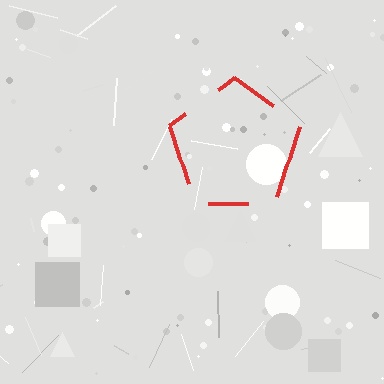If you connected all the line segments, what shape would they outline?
They would outline a pentagon.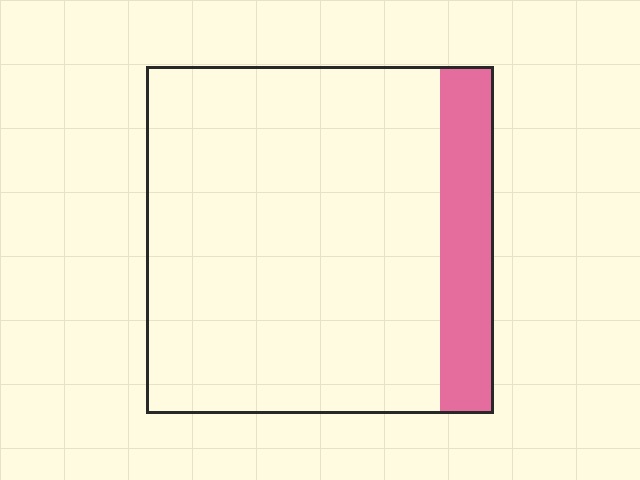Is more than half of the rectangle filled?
No.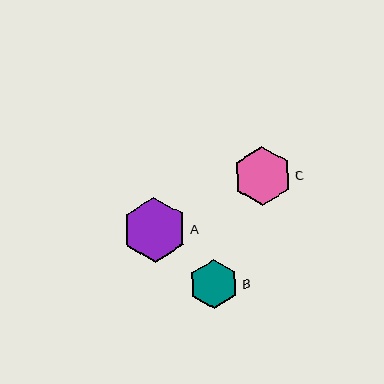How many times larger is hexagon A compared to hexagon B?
Hexagon A is approximately 1.3 times the size of hexagon B.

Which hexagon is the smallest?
Hexagon B is the smallest with a size of approximately 49 pixels.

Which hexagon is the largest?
Hexagon A is the largest with a size of approximately 65 pixels.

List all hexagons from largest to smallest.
From largest to smallest: A, C, B.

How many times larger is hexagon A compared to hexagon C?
Hexagon A is approximately 1.1 times the size of hexagon C.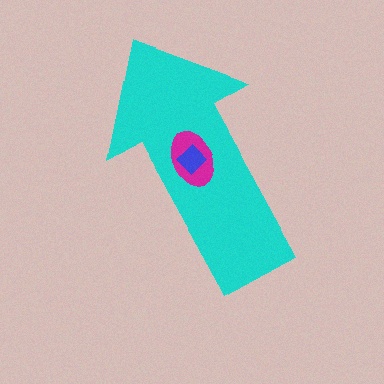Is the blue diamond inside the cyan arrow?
Yes.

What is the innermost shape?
The blue diamond.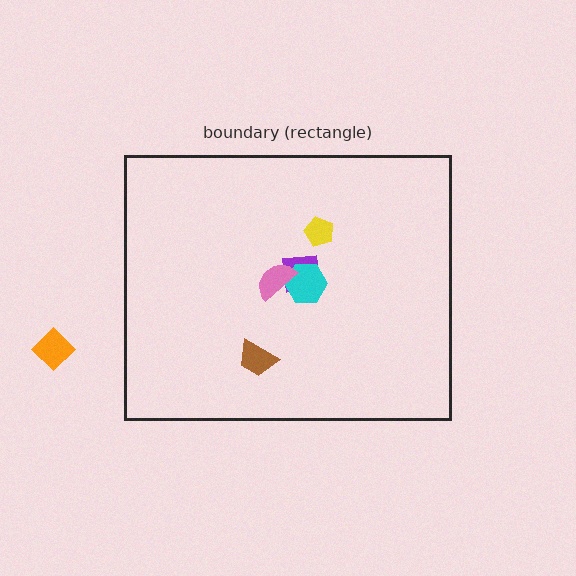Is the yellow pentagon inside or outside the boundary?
Inside.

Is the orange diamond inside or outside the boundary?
Outside.